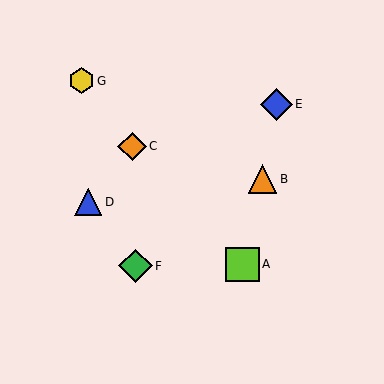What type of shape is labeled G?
Shape G is a yellow hexagon.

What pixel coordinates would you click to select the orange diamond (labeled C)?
Click at (132, 146) to select the orange diamond C.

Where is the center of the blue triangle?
The center of the blue triangle is at (88, 202).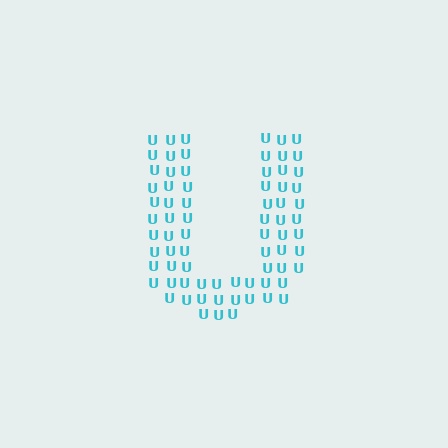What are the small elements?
The small elements are letter U's.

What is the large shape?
The large shape is the letter U.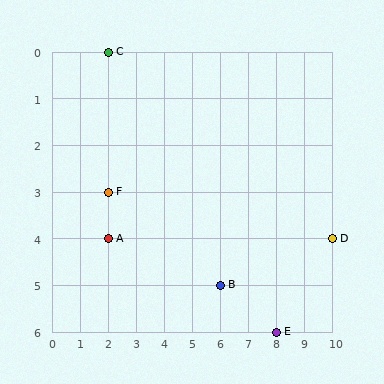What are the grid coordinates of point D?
Point D is at grid coordinates (10, 4).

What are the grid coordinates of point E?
Point E is at grid coordinates (8, 6).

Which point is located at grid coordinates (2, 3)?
Point F is at (2, 3).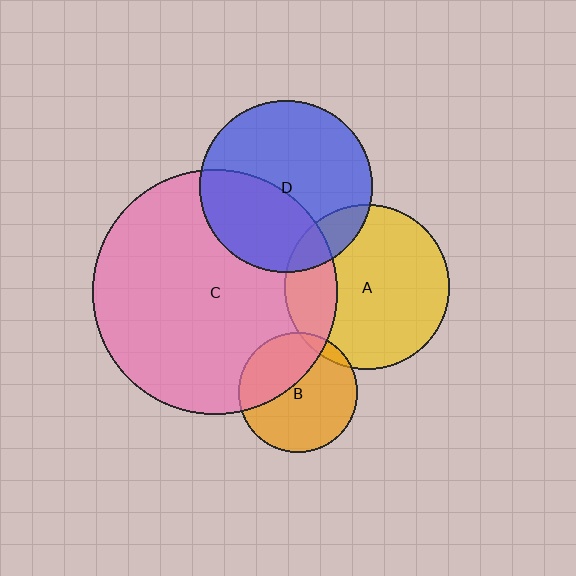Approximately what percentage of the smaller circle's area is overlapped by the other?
Approximately 35%.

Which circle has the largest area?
Circle C (pink).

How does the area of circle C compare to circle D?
Approximately 2.0 times.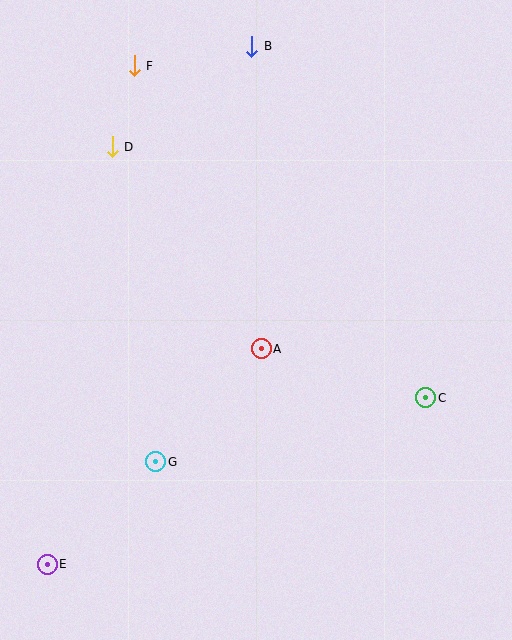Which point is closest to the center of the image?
Point A at (261, 349) is closest to the center.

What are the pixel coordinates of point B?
Point B is at (252, 46).